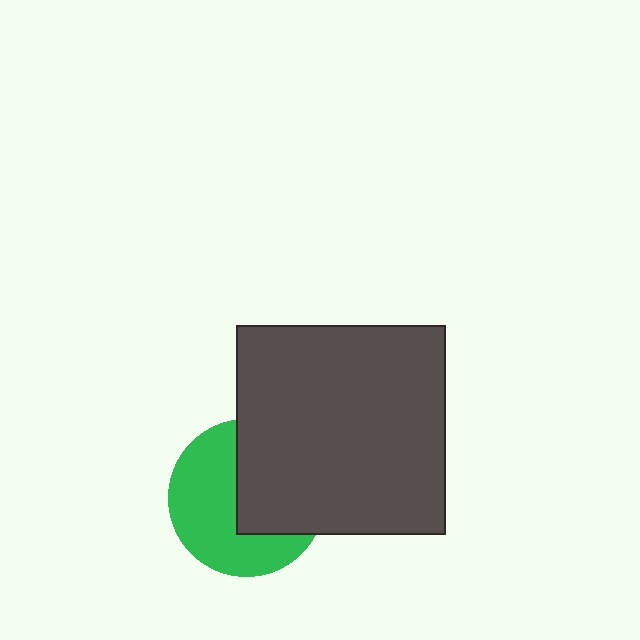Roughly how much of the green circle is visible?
About half of it is visible (roughly 54%).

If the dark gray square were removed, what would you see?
You would see the complete green circle.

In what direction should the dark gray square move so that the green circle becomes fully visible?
The dark gray square should move right. That is the shortest direction to clear the overlap and leave the green circle fully visible.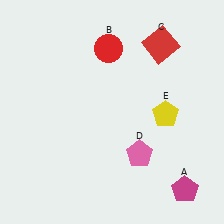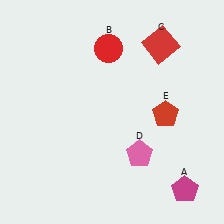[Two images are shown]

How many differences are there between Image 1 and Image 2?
There is 1 difference between the two images.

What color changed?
The pentagon (E) changed from yellow in Image 1 to red in Image 2.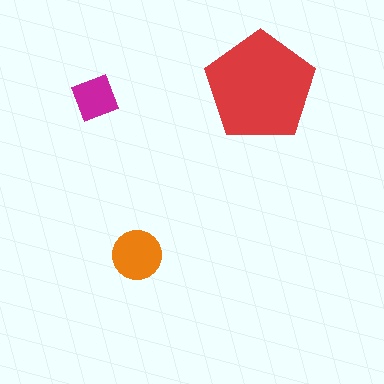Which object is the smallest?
The magenta diamond.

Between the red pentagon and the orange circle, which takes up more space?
The red pentagon.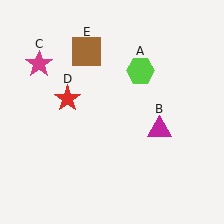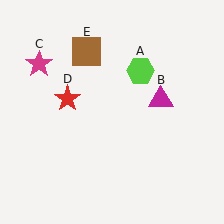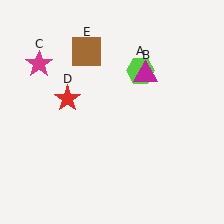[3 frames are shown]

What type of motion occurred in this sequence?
The magenta triangle (object B) rotated counterclockwise around the center of the scene.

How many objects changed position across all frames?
1 object changed position: magenta triangle (object B).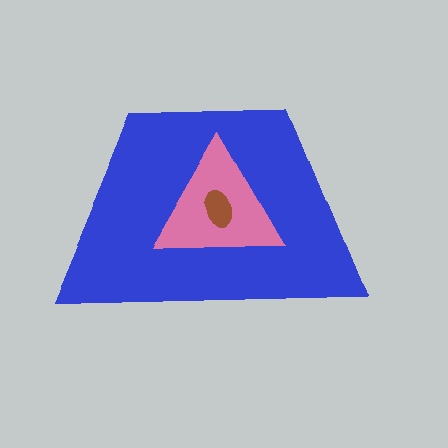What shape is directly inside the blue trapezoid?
The pink triangle.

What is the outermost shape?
The blue trapezoid.